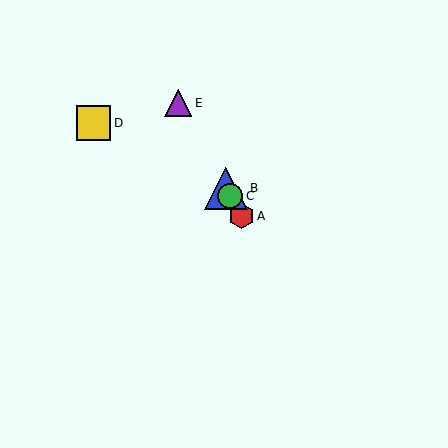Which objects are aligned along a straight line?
Objects A, B, C, E are aligned along a straight line.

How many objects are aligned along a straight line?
4 objects (A, B, C, E) are aligned along a straight line.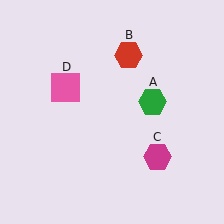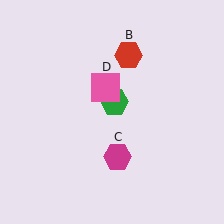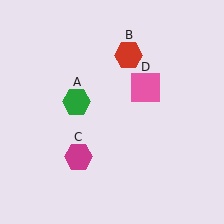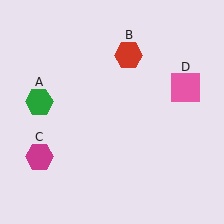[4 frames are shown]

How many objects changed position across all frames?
3 objects changed position: green hexagon (object A), magenta hexagon (object C), pink square (object D).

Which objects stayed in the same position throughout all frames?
Red hexagon (object B) remained stationary.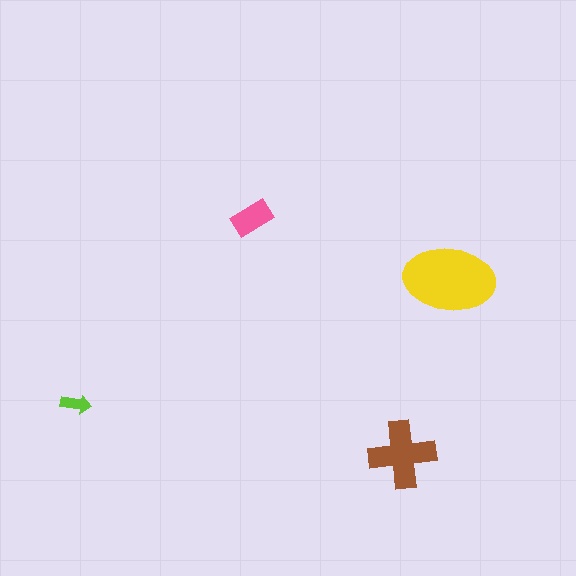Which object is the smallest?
The lime arrow.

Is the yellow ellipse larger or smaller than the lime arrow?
Larger.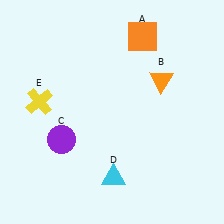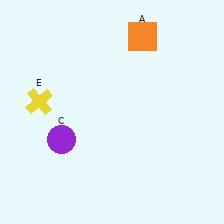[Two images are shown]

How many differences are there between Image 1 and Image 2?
There are 2 differences between the two images.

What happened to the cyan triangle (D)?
The cyan triangle (D) was removed in Image 2. It was in the bottom-right area of Image 1.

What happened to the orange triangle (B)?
The orange triangle (B) was removed in Image 2. It was in the top-right area of Image 1.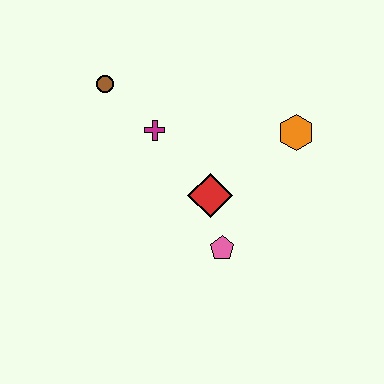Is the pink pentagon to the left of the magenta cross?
No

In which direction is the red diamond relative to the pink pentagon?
The red diamond is above the pink pentagon.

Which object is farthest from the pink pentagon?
The brown circle is farthest from the pink pentagon.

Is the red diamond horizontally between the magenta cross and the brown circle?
No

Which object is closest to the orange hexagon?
The red diamond is closest to the orange hexagon.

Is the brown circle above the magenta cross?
Yes